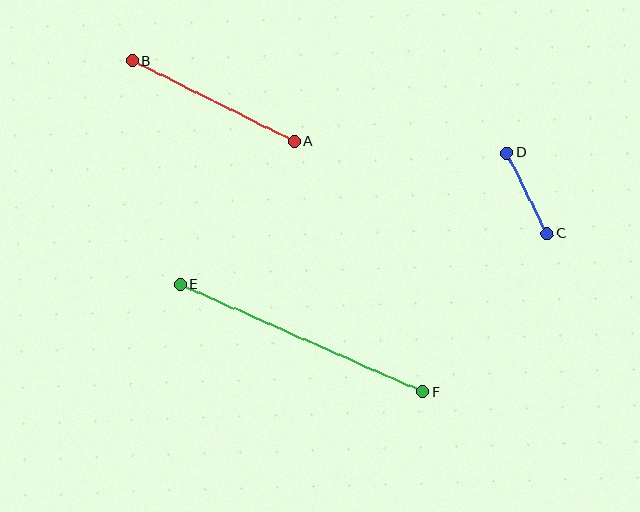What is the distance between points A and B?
The distance is approximately 181 pixels.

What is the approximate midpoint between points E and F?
The midpoint is at approximately (301, 338) pixels.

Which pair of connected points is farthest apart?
Points E and F are farthest apart.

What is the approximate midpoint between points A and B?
The midpoint is at approximately (213, 101) pixels.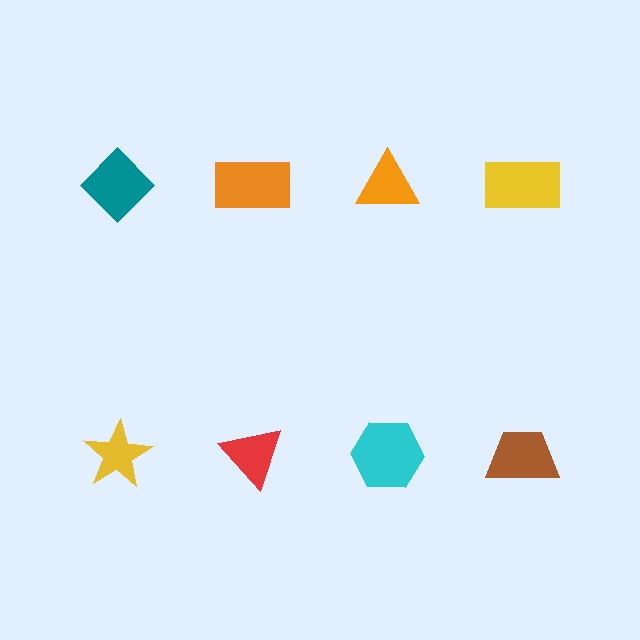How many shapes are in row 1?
4 shapes.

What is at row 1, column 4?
A yellow rectangle.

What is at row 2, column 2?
A red triangle.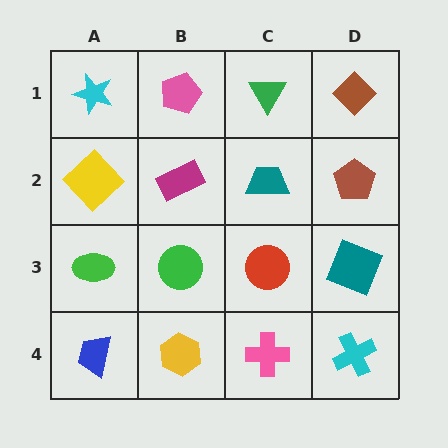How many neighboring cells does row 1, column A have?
2.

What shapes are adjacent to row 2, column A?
A cyan star (row 1, column A), a green ellipse (row 3, column A), a magenta rectangle (row 2, column B).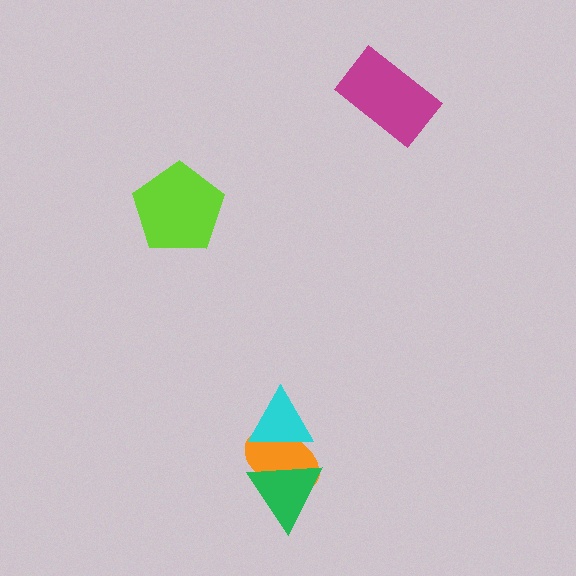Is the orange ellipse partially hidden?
Yes, it is partially covered by another shape.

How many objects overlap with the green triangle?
2 objects overlap with the green triangle.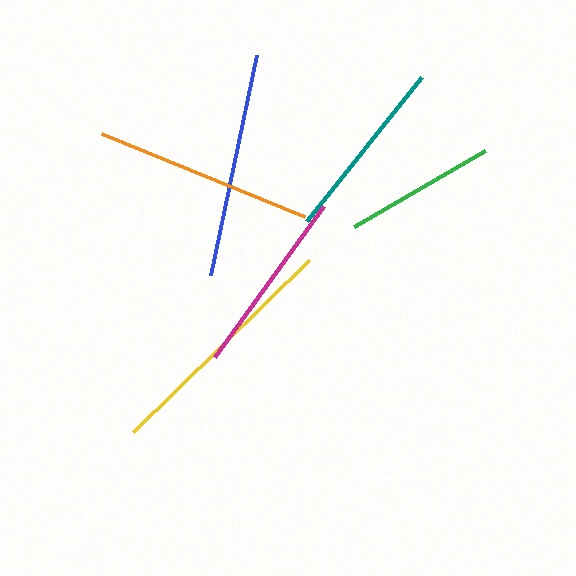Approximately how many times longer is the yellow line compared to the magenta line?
The yellow line is approximately 1.3 times the length of the magenta line.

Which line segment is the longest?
The yellow line is the longest at approximately 247 pixels.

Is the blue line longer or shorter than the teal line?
The blue line is longer than the teal line.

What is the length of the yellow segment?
The yellow segment is approximately 247 pixels long.